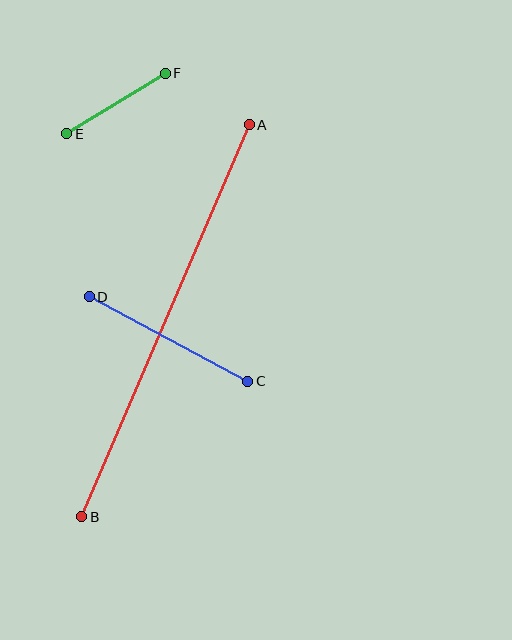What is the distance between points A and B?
The distance is approximately 427 pixels.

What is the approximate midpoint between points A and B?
The midpoint is at approximately (166, 321) pixels.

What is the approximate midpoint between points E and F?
The midpoint is at approximately (116, 103) pixels.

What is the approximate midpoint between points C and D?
The midpoint is at approximately (168, 339) pixels.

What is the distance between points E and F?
The distance is approximately 115 pixels.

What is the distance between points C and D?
The distance is approximately 180 pixels.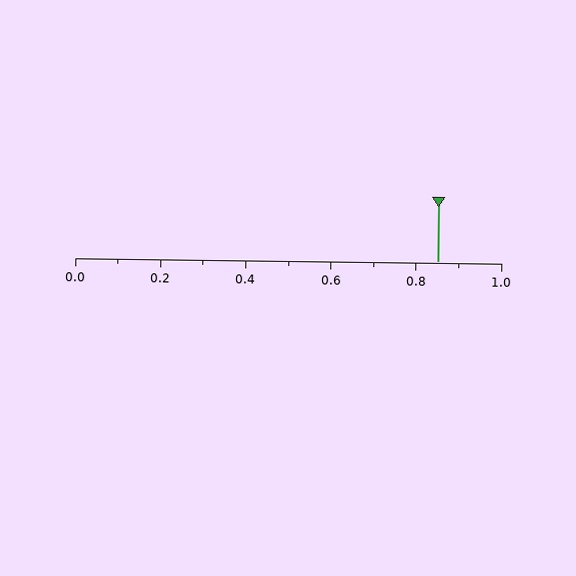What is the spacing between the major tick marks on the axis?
The major ticks are spaced 0.2 apart.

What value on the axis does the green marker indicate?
The marker indicates approximately 0.85.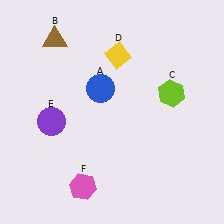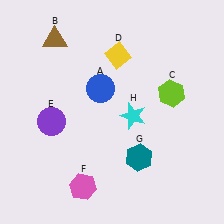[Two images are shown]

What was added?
A teal hexagon (G), a cyan star (H) were added in Image 2.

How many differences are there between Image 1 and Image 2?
There are 2 differences between the two images.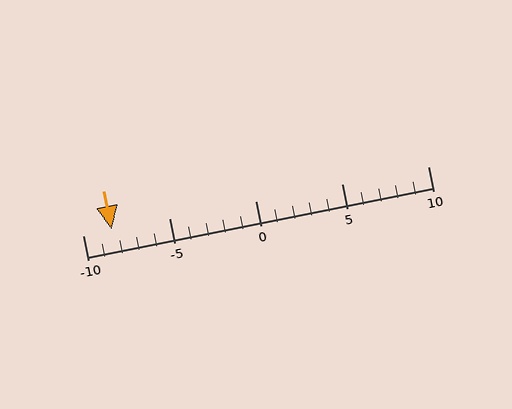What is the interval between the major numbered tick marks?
The major tick marks are spaced 5 units apart.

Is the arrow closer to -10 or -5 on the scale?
The arrow is closer to -10.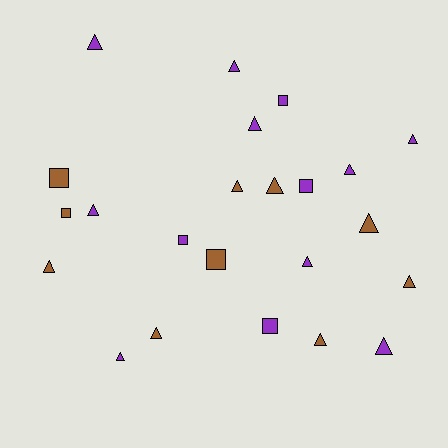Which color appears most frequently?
Purple, with 13 objects.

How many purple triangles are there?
There are 9 purple triangles.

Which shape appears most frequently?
Triangle, with 16 objects.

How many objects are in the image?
There are 23 objects.